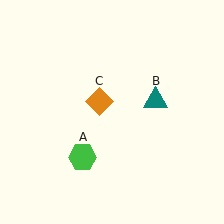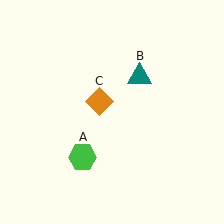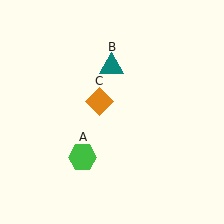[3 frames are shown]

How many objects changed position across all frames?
1 object changed position: teal triangle (object B).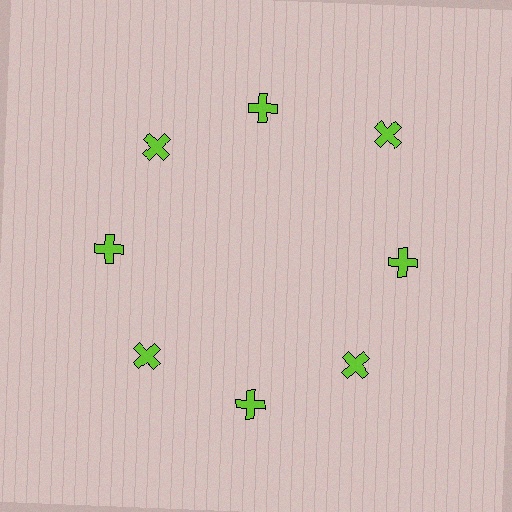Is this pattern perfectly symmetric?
No. The 8 lime crosses are arranged in a ring, but one element near the 2 o'clock position is pushed outward from the center, breaking the 8-fold rotational symmetry.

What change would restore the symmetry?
The symmetry would be restored by moving it inward, back onto the ring so that all 8 crosses sit at equal angles and equal distance from the center.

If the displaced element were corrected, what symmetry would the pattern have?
It would have 8-fold rotational symmetry — the pattern would map onto itself every 45 degrees.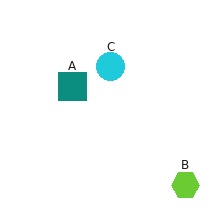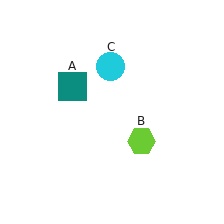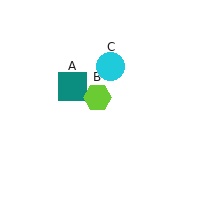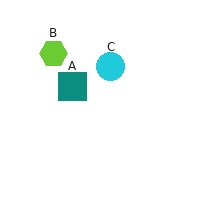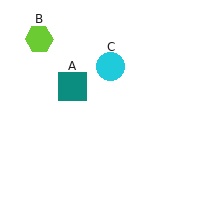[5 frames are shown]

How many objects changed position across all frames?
1 object changed position: lime hexagon (object B).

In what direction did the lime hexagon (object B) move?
The lime hexagon (object B) moved up and to the left.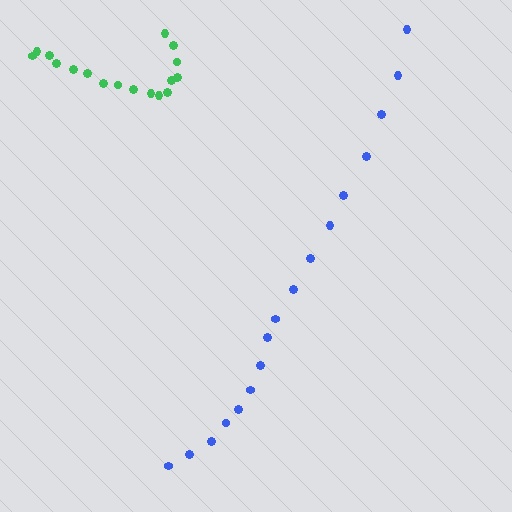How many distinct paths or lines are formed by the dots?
There are 2 distinct paths.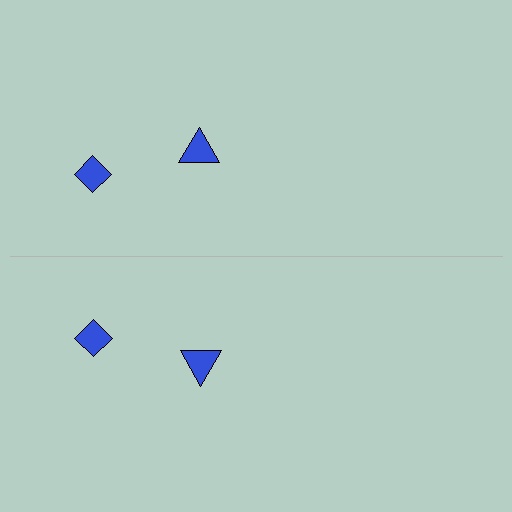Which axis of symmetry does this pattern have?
The pattern has a horizontal axis of symmetry running through the center of the image.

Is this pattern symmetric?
Yes, this pattern has bilateral (reflection) symmetry.